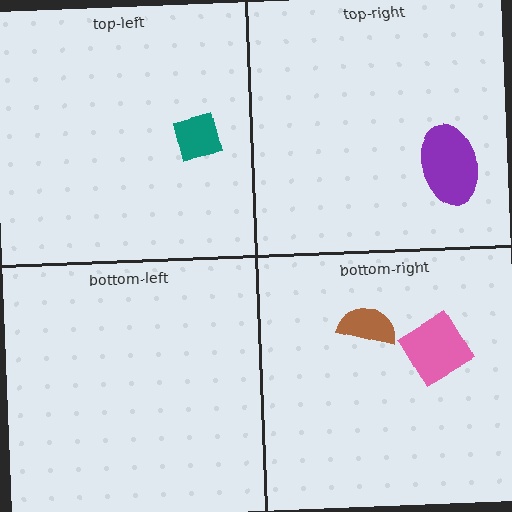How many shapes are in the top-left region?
1.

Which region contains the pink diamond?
The bottom-right region.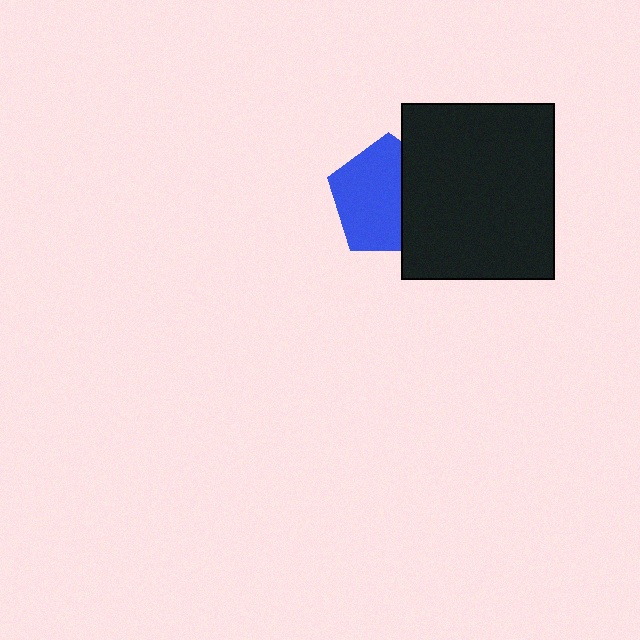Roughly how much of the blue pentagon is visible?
About half of it is visible (roughly 64%).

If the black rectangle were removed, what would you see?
You would see the complete blue pentagon.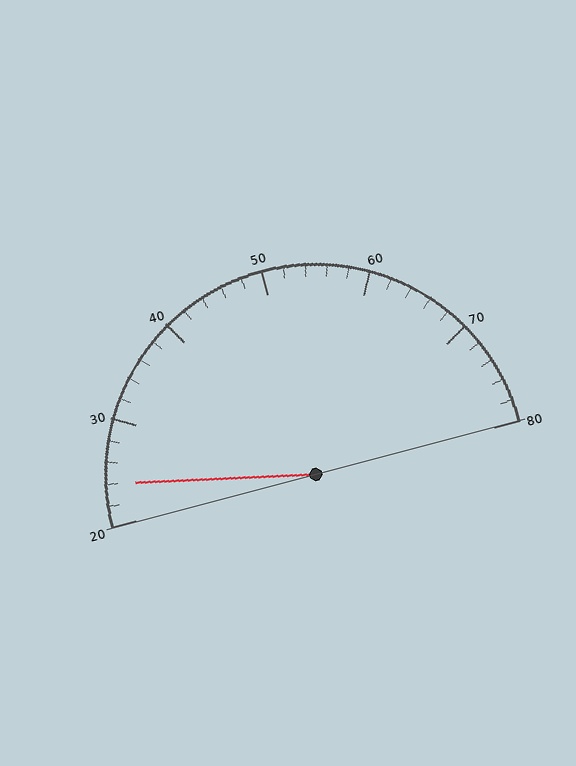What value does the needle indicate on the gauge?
The needle indicates approximately 24.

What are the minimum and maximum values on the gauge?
The gauge ranges from 20 to 80.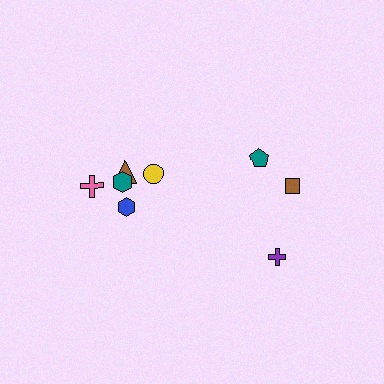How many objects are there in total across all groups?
There are 8 objects.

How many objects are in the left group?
There are 5 objects.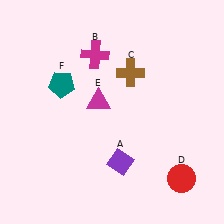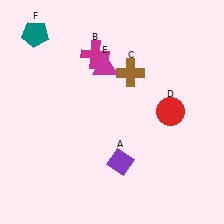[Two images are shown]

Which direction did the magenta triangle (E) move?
The magenta triangle (E) moved up.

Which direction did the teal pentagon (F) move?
The teal pentagon (F) moved up.